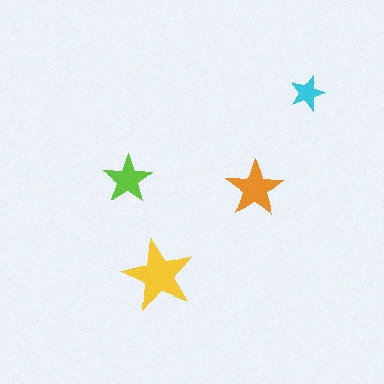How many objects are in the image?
There are 4 objects in the image.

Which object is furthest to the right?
The cyan star is rightmost.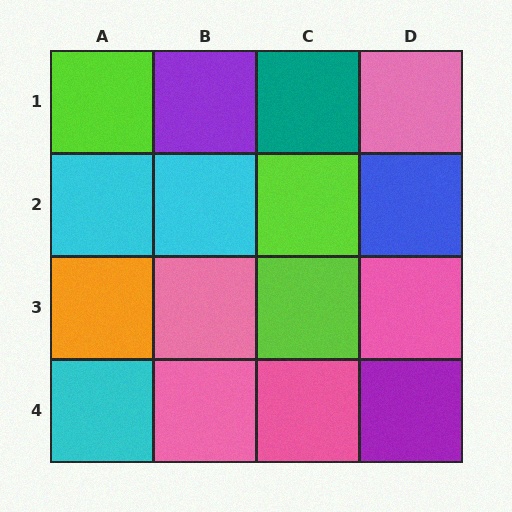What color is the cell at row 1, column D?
Pink.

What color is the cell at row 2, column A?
Cyan.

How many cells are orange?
1 cell is orange.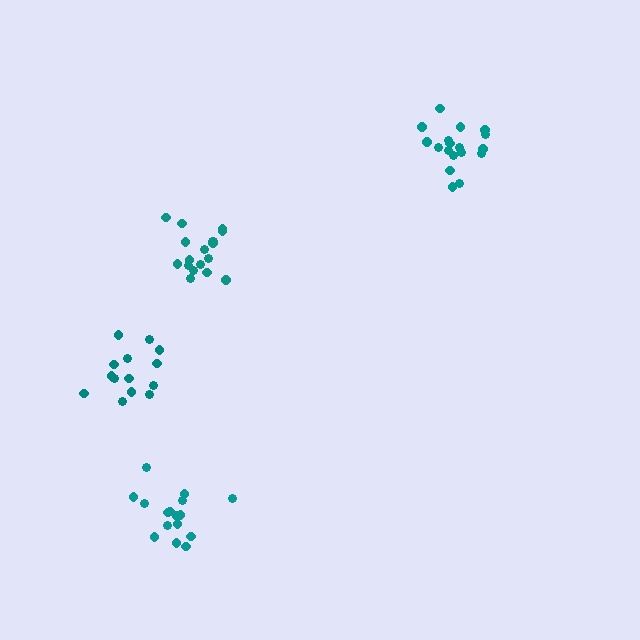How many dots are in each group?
Group 1: 14 dots, Group 2: 18 dots, Group 3: 18 dots, Group 4: 16 dots (66 total).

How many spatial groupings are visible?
There are 4 spatial groupings.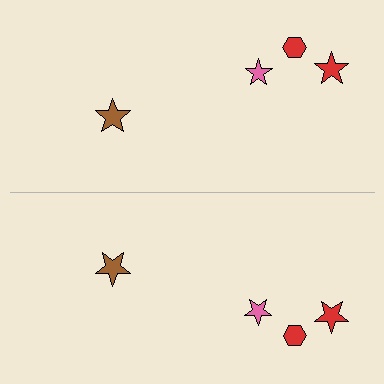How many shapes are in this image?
There are 8 shapes in this image.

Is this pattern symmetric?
Yes, this pattern has bilateral (reflection) symmetry.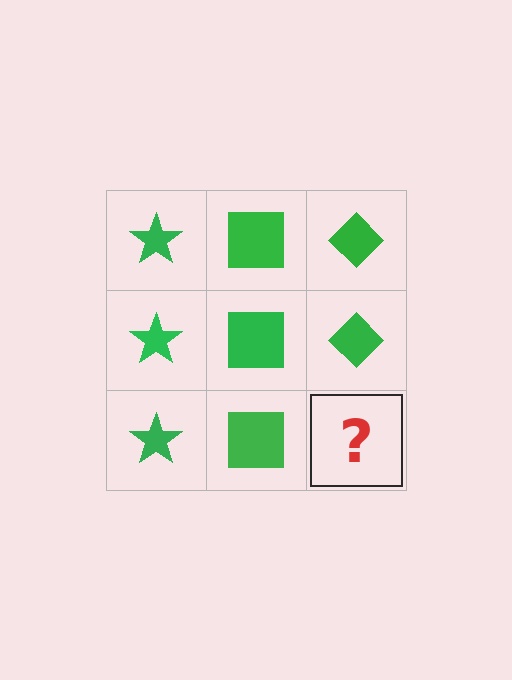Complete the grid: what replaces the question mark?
The question mark should be replaced with a green diamond.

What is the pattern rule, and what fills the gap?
The rule is that each column has a consistent shape. The gap should be filled with a green diamond.